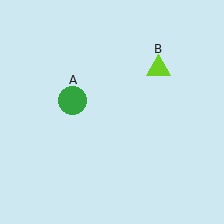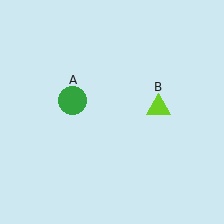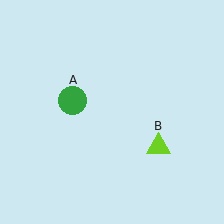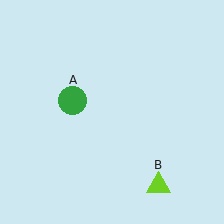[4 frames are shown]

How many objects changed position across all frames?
1 object changed position: lime triangle (object B).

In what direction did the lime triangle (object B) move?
The lime triangle (object B) moved down.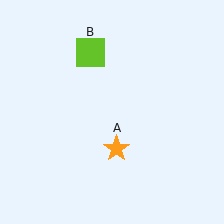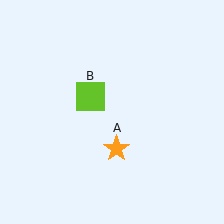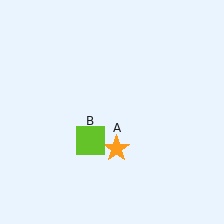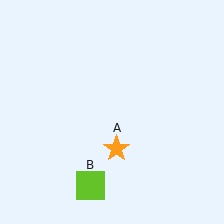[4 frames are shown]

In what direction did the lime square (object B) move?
The lime square (object B) moved down.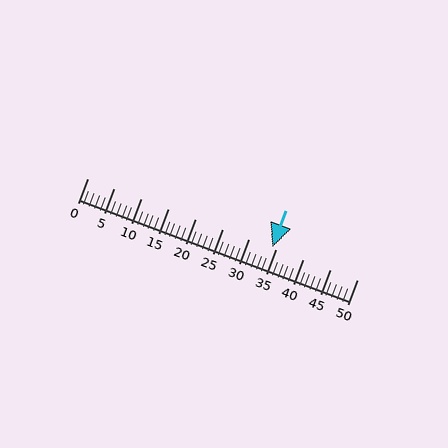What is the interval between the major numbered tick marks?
The major tick marks are spaced 5 units apart.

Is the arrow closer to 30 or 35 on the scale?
The arrow is closer to 35.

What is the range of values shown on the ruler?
The ruler shows values from 0 to 50.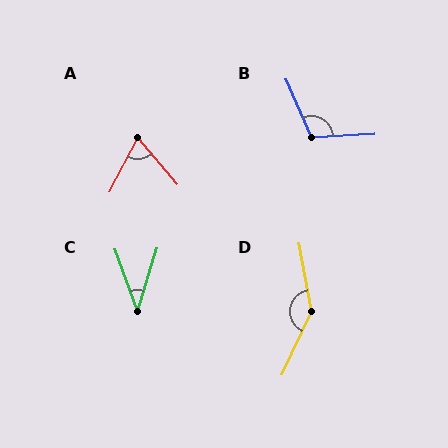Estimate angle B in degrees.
Approximately 111 degrees.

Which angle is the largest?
D, at approximately 145 degrees.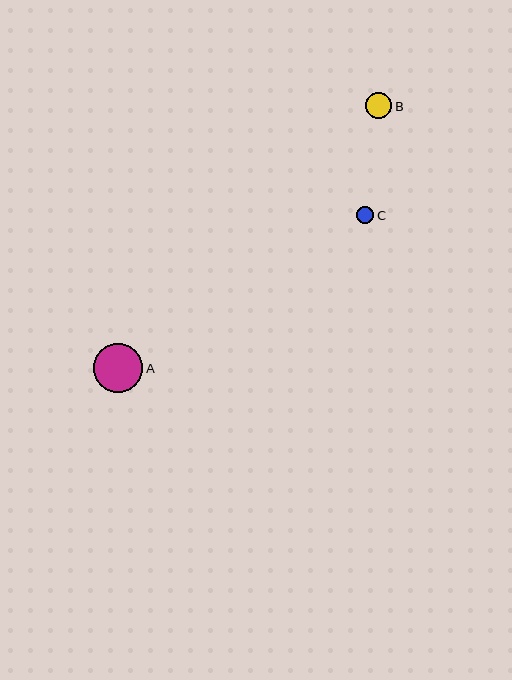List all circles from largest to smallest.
From largest to smallest: A, B, C.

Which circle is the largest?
Circle A is the largest with a size of approximately 49 pixels.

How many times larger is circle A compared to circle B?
Circle A is approximately 1.9 times the size of circle B.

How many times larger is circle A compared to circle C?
Circle A is approximately 2.8 times the size of circle C.